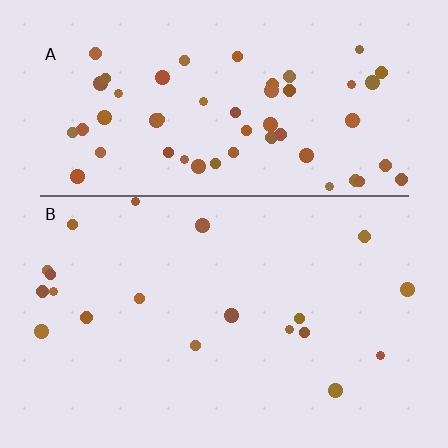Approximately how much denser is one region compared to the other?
Approximately 3.0× — region A over region B.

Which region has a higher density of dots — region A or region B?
A (the top).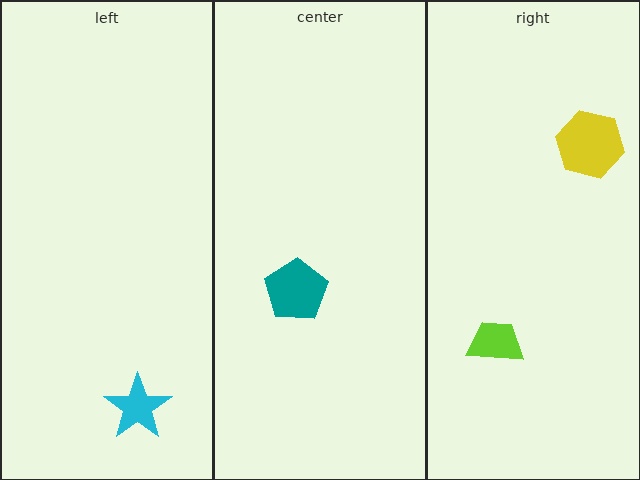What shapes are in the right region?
The lime trapezoid, the yellow hexagon.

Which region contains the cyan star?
The left region.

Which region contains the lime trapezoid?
The right region.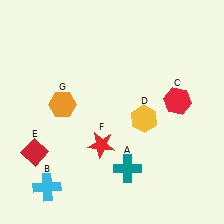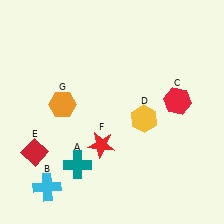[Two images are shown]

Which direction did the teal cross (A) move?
The teal cross (A) moved left.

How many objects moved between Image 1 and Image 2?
1 object moved between the two images.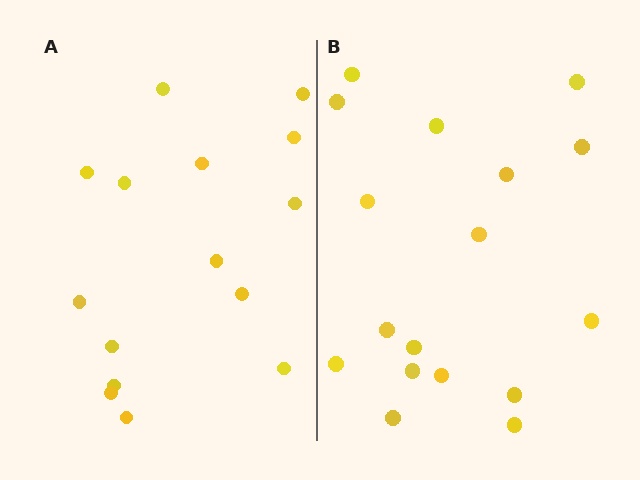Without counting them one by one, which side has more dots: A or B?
Region B (the right region) has more dots.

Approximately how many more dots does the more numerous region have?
Region B has just a few more — roughly 2 or 3 more dots than region A.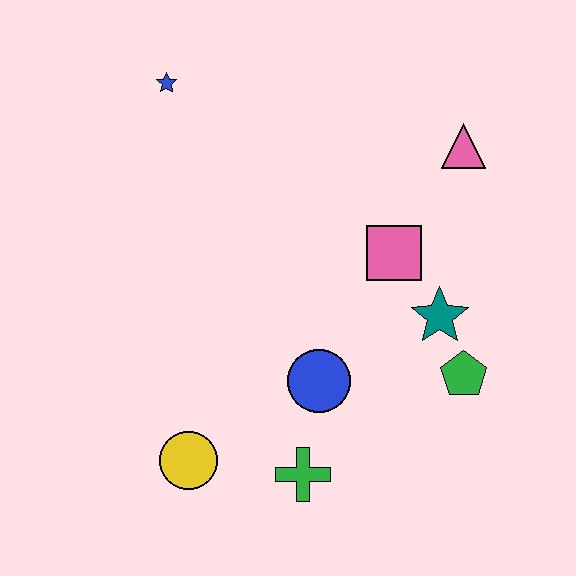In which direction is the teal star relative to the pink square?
The teal star is below the pink square.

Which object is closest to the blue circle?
The green cross is closest to the blue circle.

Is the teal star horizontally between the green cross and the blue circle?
No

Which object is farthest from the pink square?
The yellow circle is farthest from the pink square.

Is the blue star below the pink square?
No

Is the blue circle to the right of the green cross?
Yes